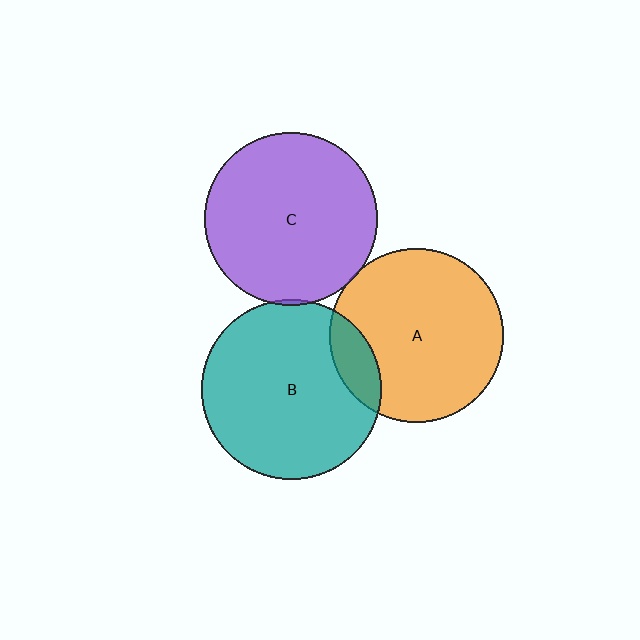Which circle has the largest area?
Circle B (teal).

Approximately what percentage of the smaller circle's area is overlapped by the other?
Approximately 5%.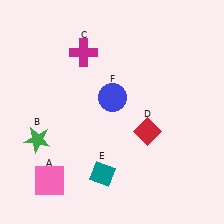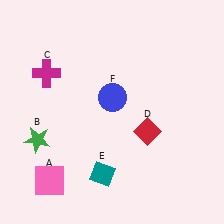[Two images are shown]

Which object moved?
The magenta cross (C) moved left.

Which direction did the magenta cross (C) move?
The magenta cross (C) moved left.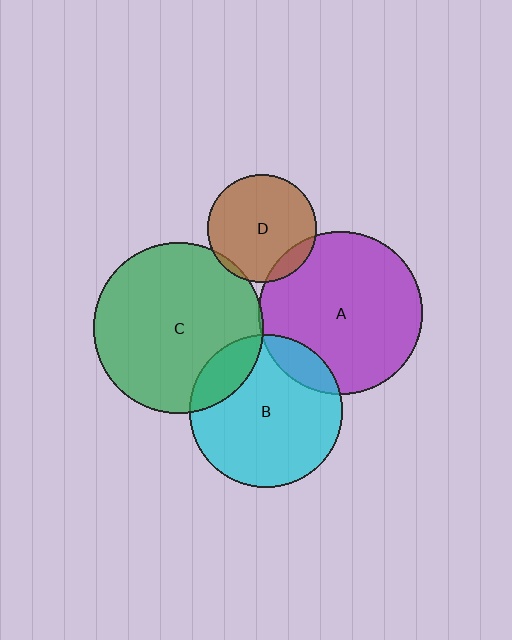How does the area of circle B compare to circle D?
Approximately 2.0 times.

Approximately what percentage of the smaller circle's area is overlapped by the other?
Approximately 5%.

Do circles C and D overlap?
Yes.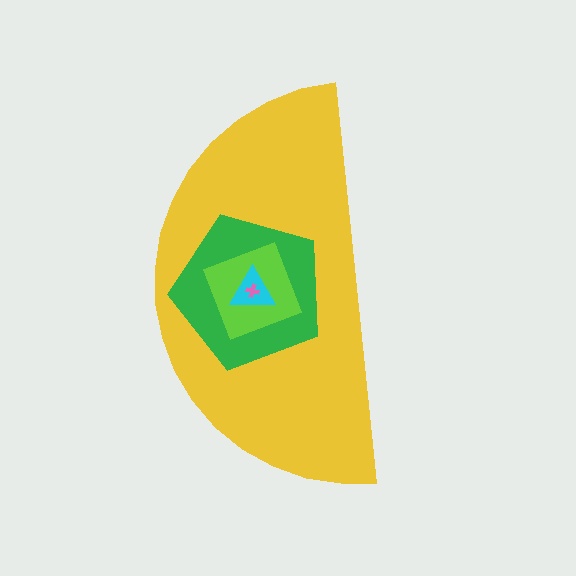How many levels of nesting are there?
5.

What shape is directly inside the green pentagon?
The lime square.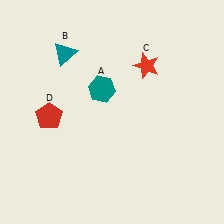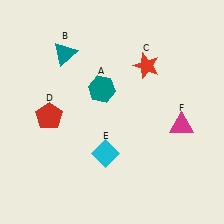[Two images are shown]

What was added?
A cyan diamond (E), a magenta triangle (F) were added in Image 2.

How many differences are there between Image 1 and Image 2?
There are 2 differences between the two images.